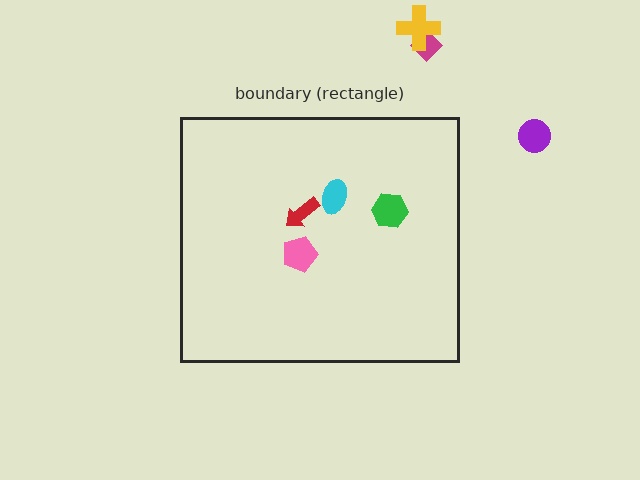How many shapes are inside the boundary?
4 inside, 3 outside.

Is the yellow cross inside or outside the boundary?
Outside.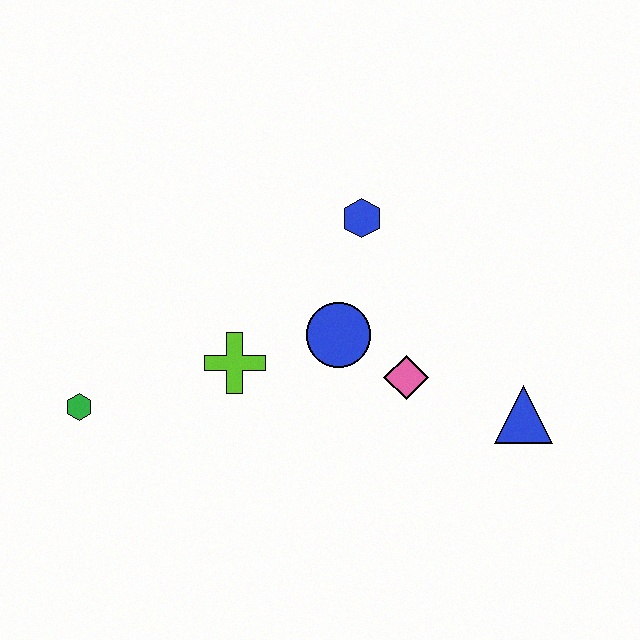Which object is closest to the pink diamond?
The blue circle is closest to the pink diamond.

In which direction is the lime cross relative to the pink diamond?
The lime cross is to the left of the pink diamond.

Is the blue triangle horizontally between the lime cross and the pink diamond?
No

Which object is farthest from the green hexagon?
The blue triangle is farthest from the green hexagon.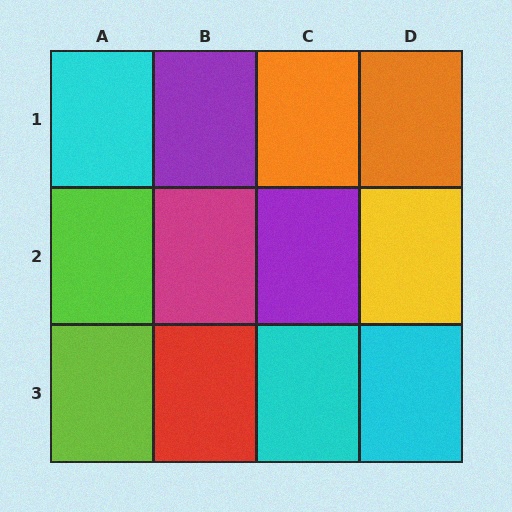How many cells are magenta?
1 cell is magenta.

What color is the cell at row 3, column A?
Lime.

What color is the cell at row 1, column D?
Orange.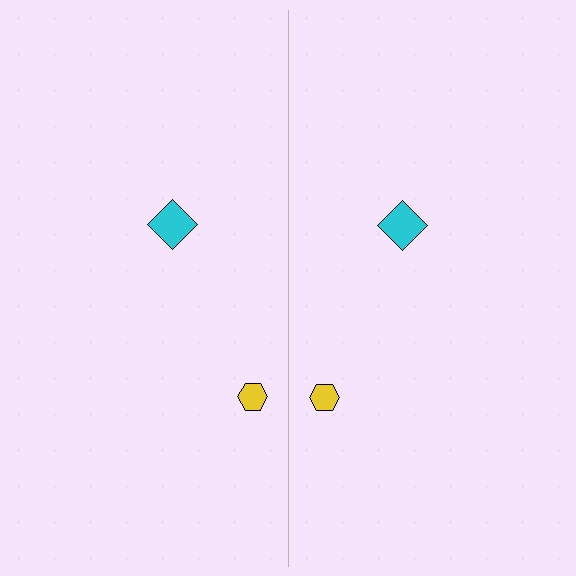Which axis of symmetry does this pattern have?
The pattern has a vertical axis of symmetry running through the center of the image.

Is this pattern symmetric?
Yes, this pattern has bilateral (reflection) symmetry.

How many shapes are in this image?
There are 4 shapes in this image.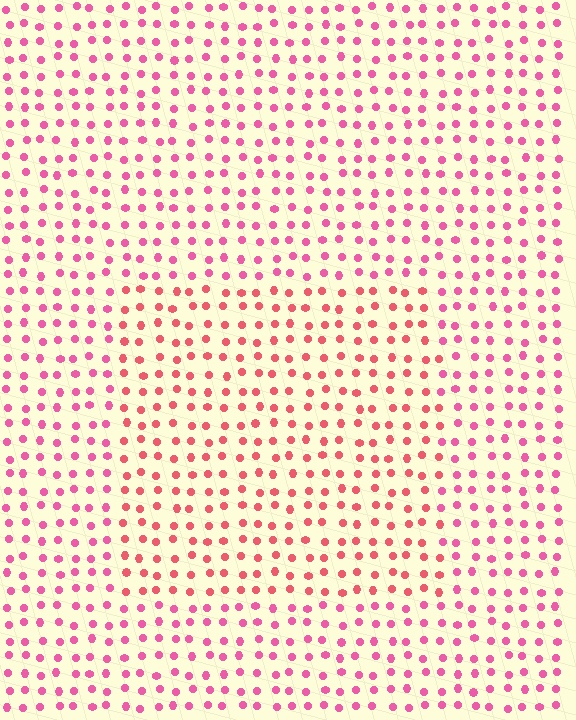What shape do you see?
I see a rectangle.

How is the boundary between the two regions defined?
The boundary is defined purely by a slight shift in hue (about 25 degrees). Spacing, size, and orientation are identical on both sides.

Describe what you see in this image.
The image is filled with small pink elements in a uniform arrangement. A rectangle-shaped region is visible where the elements are tinted to a slightly different hue, forming a subtle color boundary.